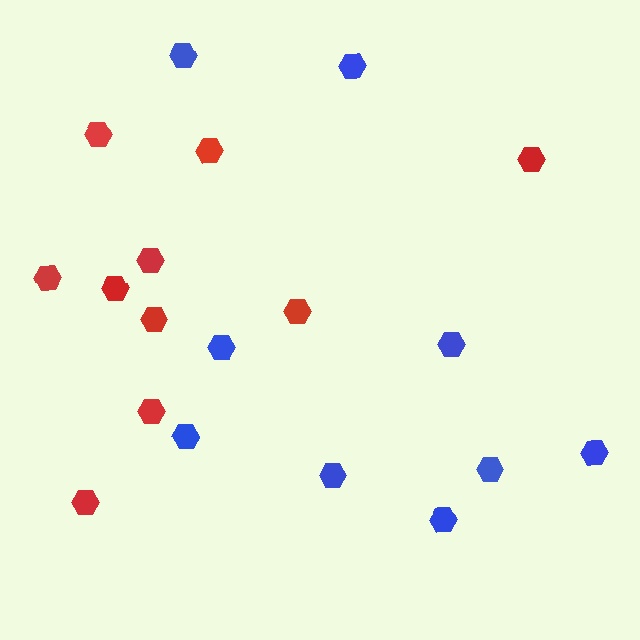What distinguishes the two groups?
There are 2 groups: one group of blue hexagons (9) and one group of red hexagons (10).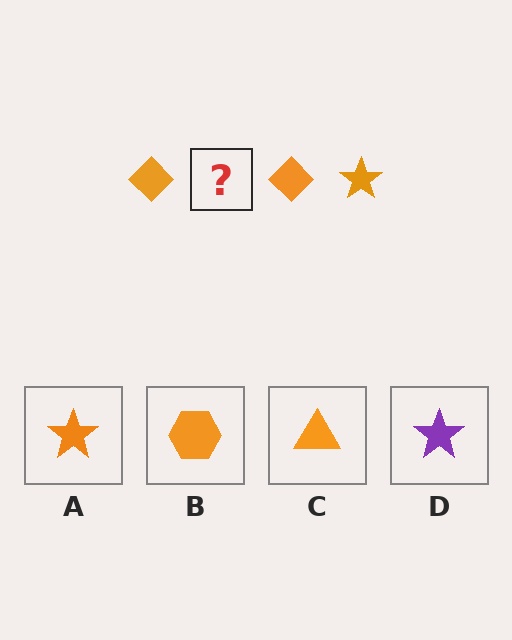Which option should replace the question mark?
Option A.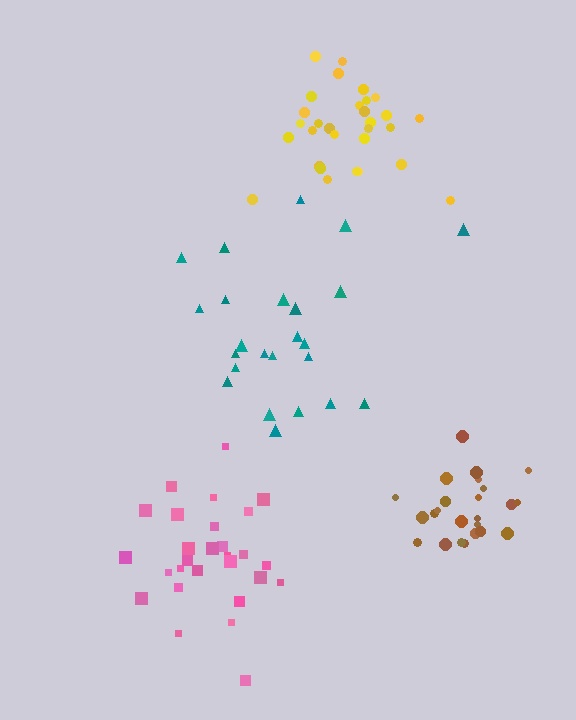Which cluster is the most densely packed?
Brown.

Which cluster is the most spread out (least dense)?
Teal.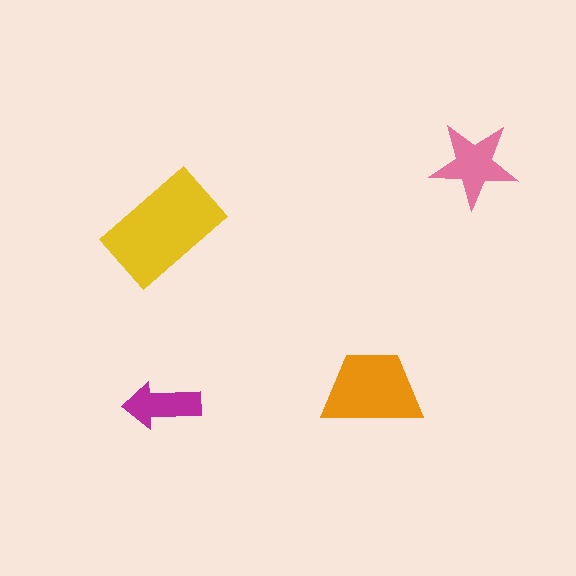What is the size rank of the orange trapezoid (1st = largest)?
2nd.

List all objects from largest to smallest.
The yellow rectangle, the orange trapezoid, the pink star, the magenta arrow.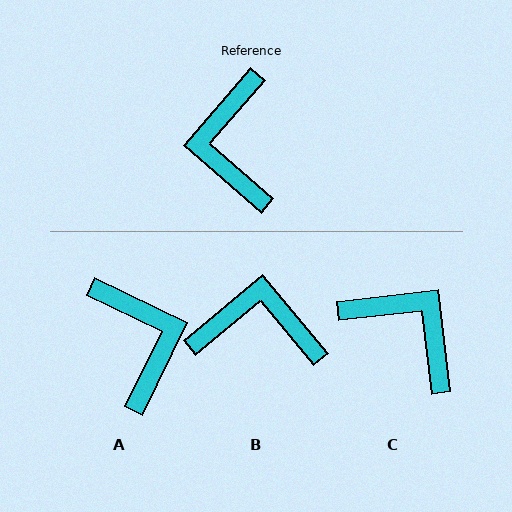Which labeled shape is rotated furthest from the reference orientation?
A, about 165 degrees away.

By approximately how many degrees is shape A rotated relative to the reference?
Approximately 165 degrees clockwise.